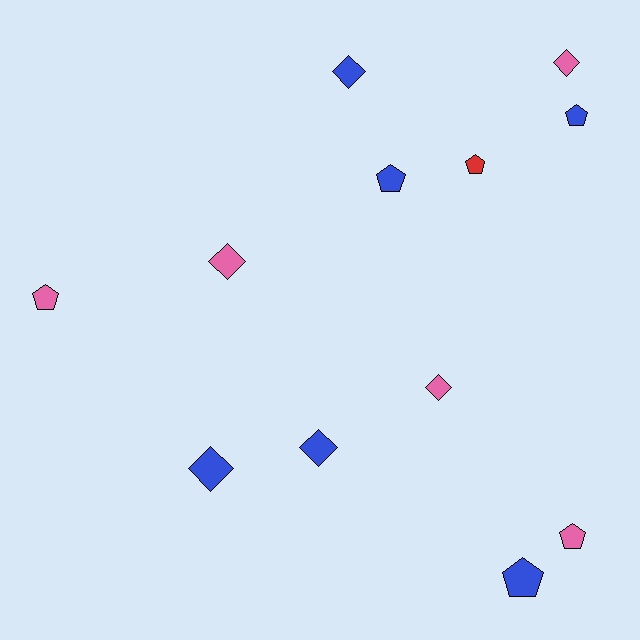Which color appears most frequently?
Blue, with 6 objects.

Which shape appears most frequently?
Diamond, with 6 objects.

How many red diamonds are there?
There are no red diamonds.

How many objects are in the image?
There are 12 objects.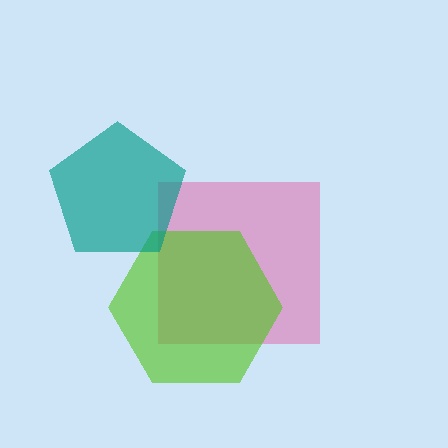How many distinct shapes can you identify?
There are 3 distinct shapes: a pink square, a lime hexagon, a teal pentagon.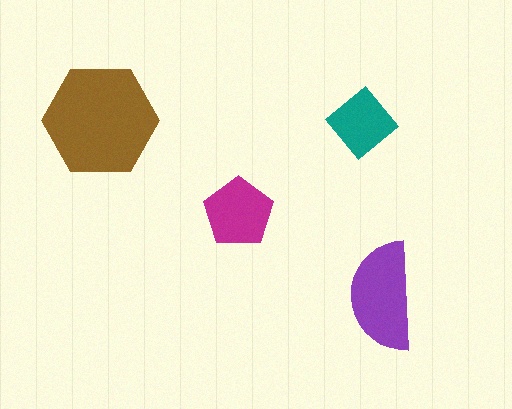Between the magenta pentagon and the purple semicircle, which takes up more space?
The purple semicircle.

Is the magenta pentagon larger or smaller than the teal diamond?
Larger.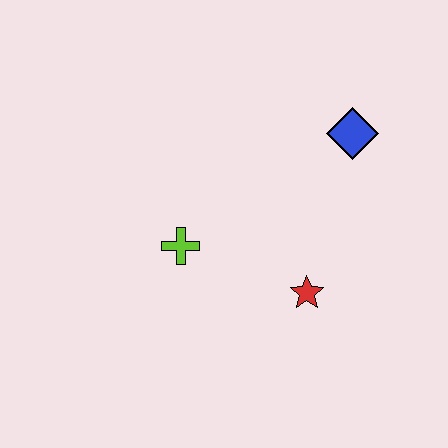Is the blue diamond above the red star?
Yes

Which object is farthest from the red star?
The blue diamond is farthest from the red star.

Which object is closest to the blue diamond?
The red star is closest to the blue diamond.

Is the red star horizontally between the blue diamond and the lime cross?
Yes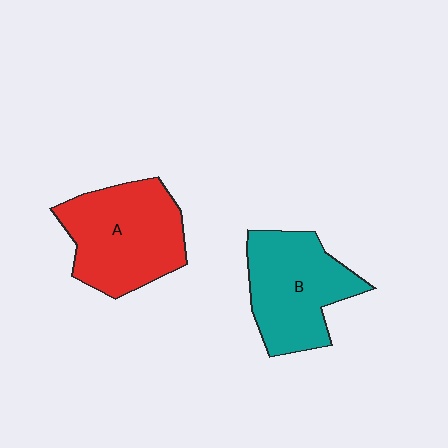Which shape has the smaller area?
Shape B (teal).